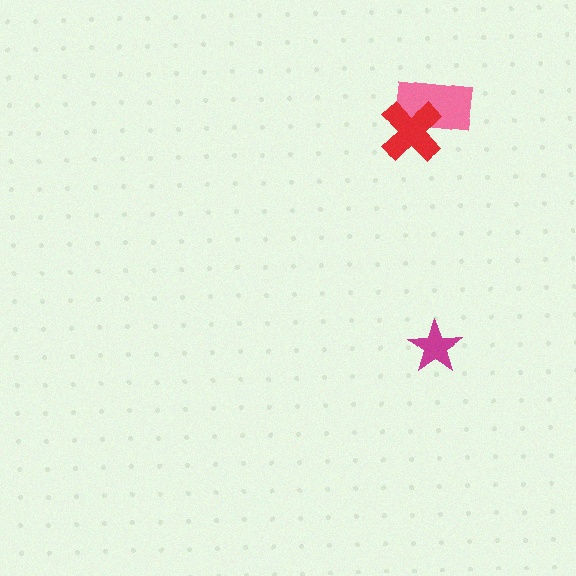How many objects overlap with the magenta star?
0 objects overlap with the magenta star.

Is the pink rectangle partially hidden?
Yes, it is partially covered by another shape.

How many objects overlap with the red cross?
1 object overlaps with the red cross.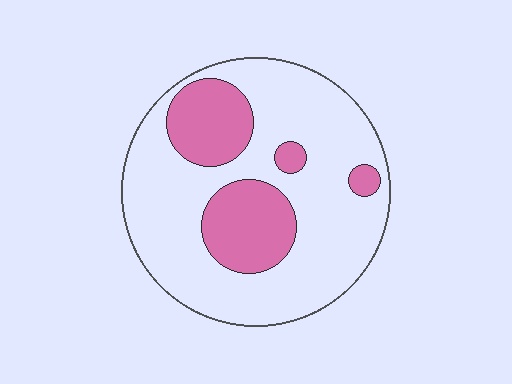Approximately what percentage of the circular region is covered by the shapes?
Approximately 25%.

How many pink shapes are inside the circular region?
4.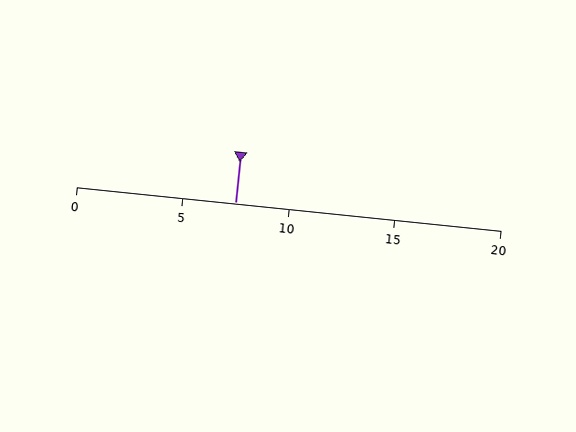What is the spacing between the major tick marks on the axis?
The major ticks are spaced 5 apart.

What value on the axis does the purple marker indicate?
The marker indicates approximately 7.5.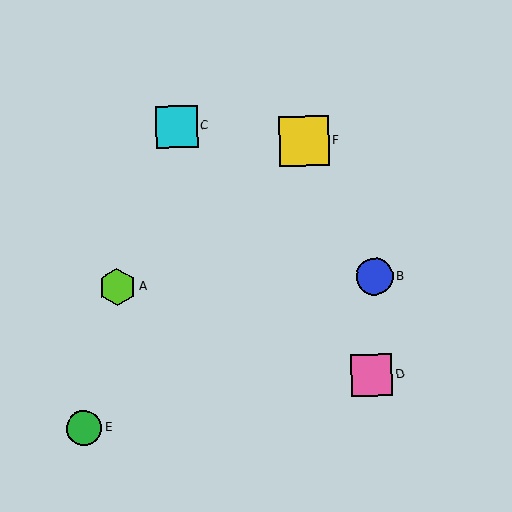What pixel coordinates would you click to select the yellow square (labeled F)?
Click at (304, 141) to select the yellow square F.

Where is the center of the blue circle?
The center of the blue circle is at (375, 276).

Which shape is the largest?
The yellow square (labeled F) is the largest.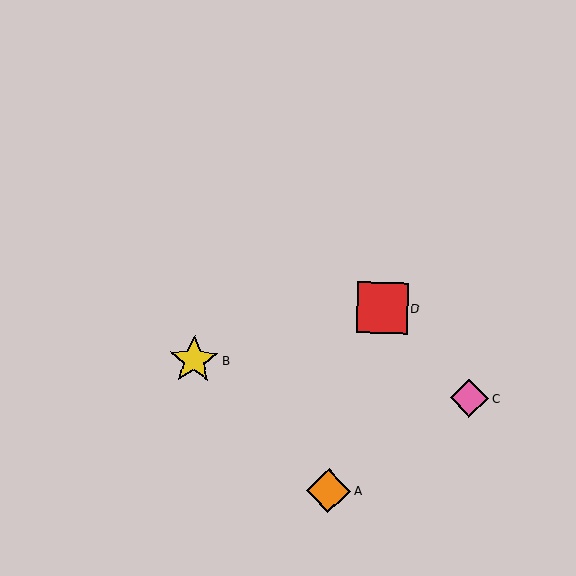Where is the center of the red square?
The center of the red square is at (382, 308).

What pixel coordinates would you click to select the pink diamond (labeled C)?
Click at (470, 398) to select the pink diamond C.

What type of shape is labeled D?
Shape D is a red square.